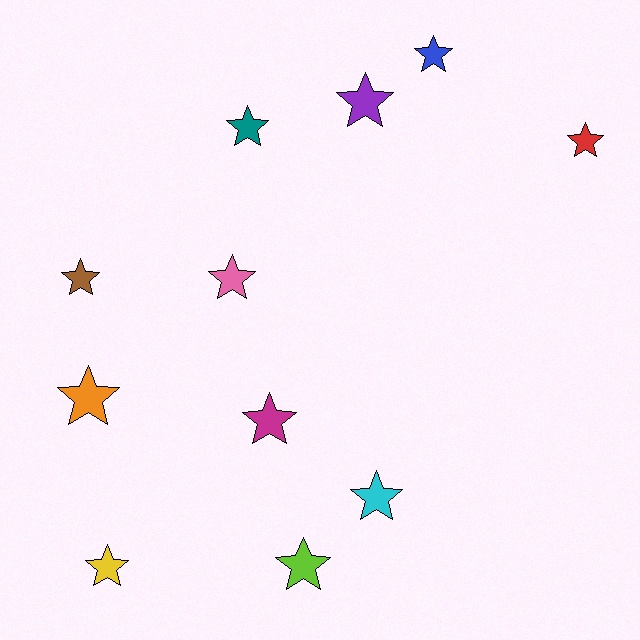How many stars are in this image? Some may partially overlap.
There are 11 stars.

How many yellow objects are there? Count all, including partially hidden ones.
There is 1 yellow object.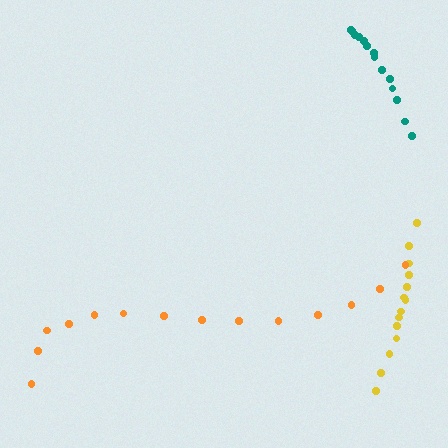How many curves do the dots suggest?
There are 3 distinct paths.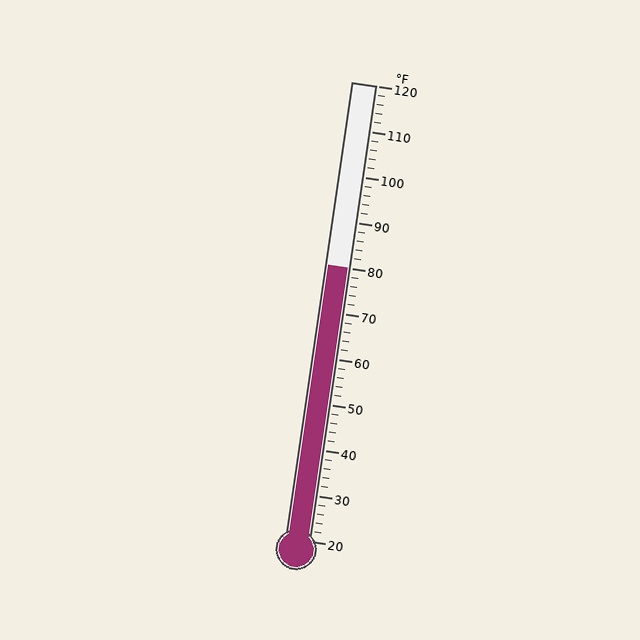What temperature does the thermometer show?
The thermometer shows approximately 80°F.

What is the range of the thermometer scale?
The thermometer scale ranges from 20°F to 120°F.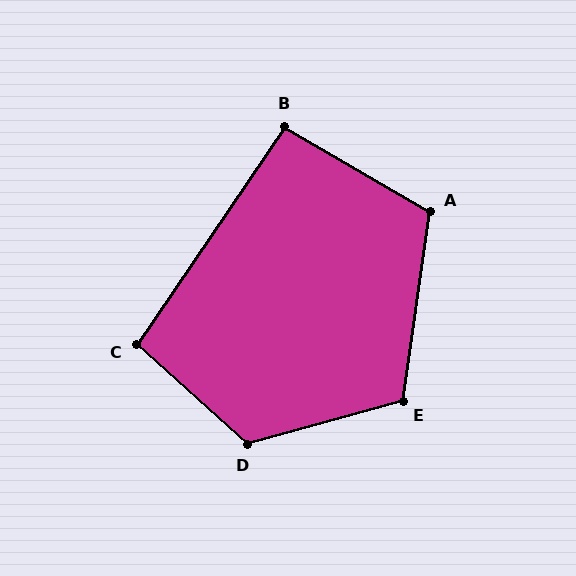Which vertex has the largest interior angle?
D, at approximately 122 degrees.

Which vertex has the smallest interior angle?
B, at approximately 94 degrees.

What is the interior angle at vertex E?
Approximately 114 degrees (obtuse).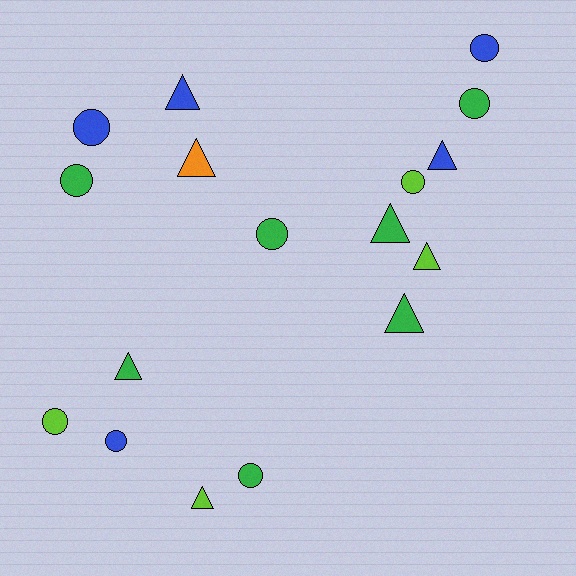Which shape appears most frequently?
Circle, with 9 objects.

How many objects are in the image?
There are 17 objects.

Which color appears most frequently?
Green, with 7 objects.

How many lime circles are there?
There are 2 lime circles.